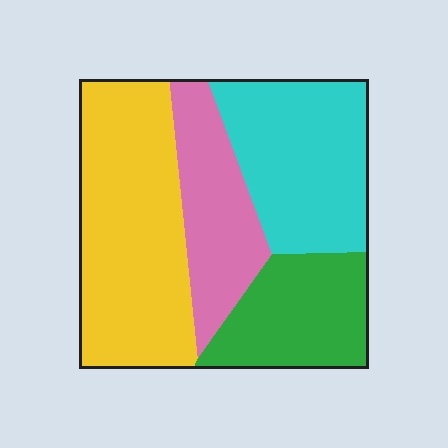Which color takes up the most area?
Yellow, at roughly 35%.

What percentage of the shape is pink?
Pink takes up less than a quarter of the shape.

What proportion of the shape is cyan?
Cyan covers 27% of the shape.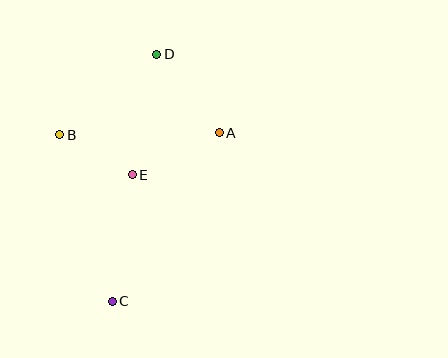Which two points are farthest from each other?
Points C and D are farthest from each other.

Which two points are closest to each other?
Points B and E are closest to each other.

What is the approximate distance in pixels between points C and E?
The distance between C and E is approximately 128 pixels.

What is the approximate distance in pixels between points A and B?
The distance between A and B is approximately 160 pixels.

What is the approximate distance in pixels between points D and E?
The distance between D and E is approximately 123 pixels.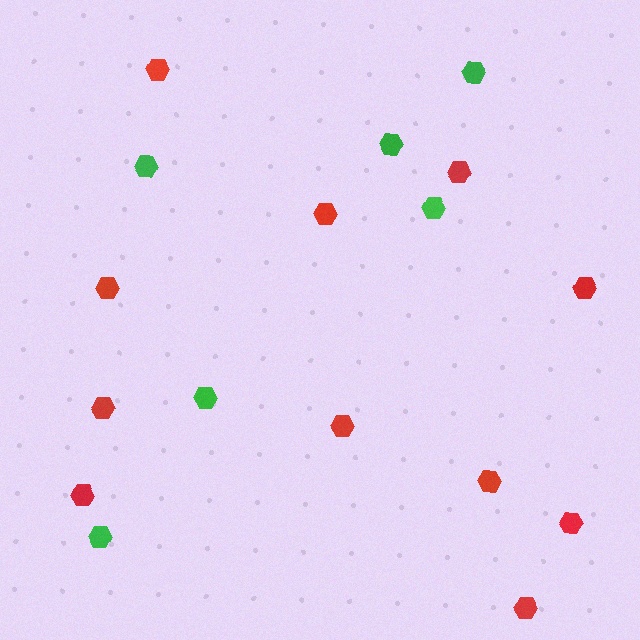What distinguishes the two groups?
There are 2 groups: one group of green hexagons (6) and one group of red hexagons (11).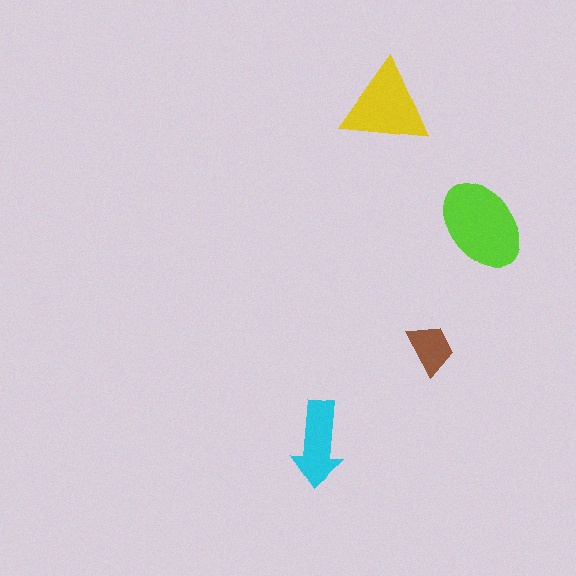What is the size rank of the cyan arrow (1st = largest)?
3rd.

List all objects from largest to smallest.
The lime ellipse, the yellow triangle, the cyan arrow, the brown trapezoid.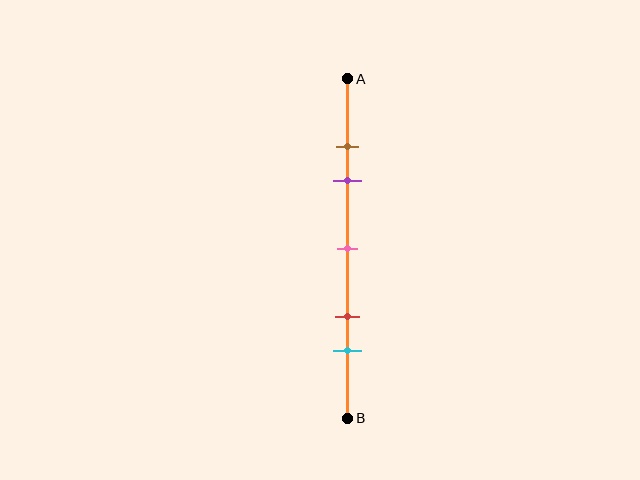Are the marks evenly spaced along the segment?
No, the marks are not evenly spaced.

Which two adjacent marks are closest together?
The brown and purple marks are the closest adjacent pair.